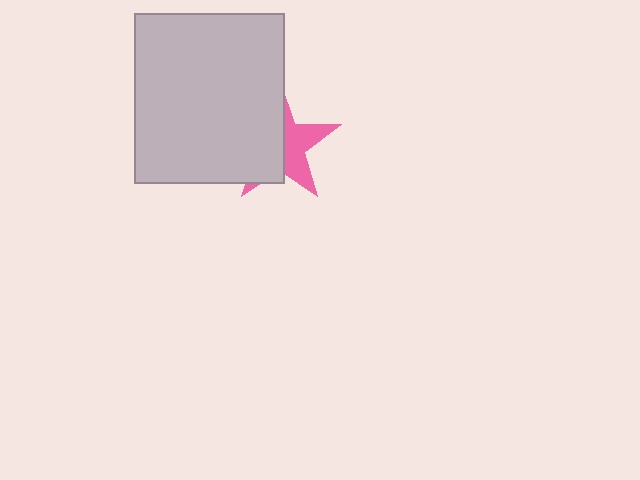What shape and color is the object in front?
The object in front is a light gray rectangle.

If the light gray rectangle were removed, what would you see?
You would see the complete pink star.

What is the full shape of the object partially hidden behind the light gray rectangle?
The partially hidden object is a pink star.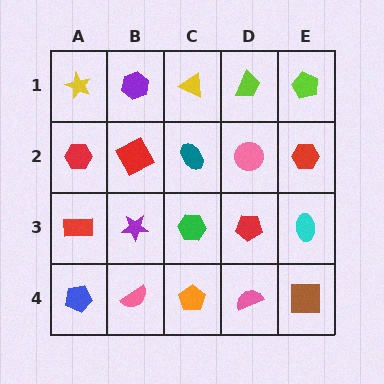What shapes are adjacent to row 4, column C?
A green hexagon (row 3, column C), a pink semicircle (row 4, column B), a pink semicircle (row 4, column D).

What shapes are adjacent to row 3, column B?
A red square (row 2, column B), a pink semicircle (row 4, column B), a red rectangle (row 3, column A), a green hexagon (row 3, column C).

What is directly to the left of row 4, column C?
A pink semicircle.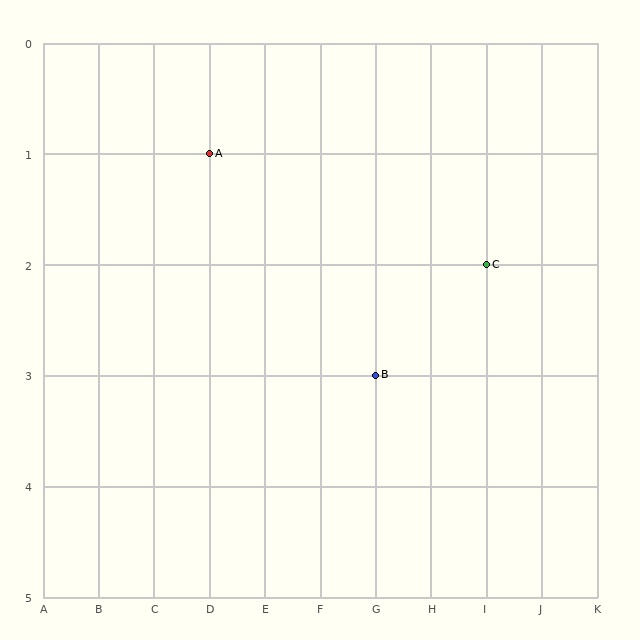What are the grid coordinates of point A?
Point A is at grid coordinates (D, 1).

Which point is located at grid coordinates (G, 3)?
Point B is at (G, 3).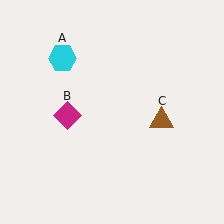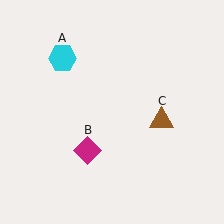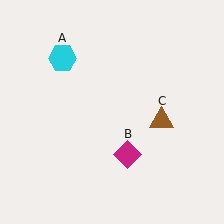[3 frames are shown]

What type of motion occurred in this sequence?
The magenta diamond (object B) rotated counterclockwise around the center of the scene.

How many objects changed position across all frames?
1 object changed position: magenta diamond (object B).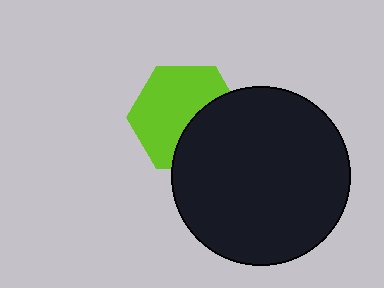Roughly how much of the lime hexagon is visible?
About half of it is visible (roughly 63%).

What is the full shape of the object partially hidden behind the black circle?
The partially hidden object is a lime hexagon.